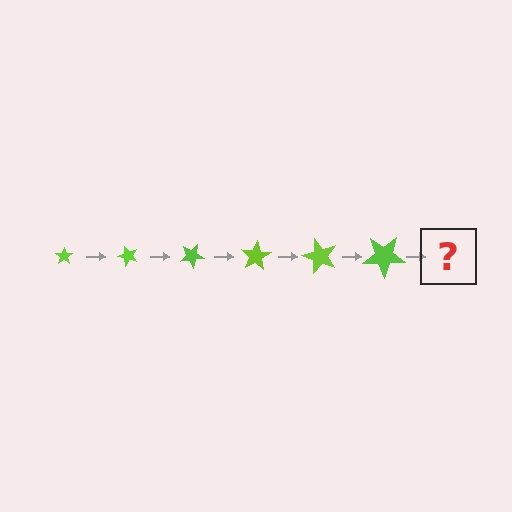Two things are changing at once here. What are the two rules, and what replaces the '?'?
The two rules are that the star grows larger each step and it rotates 50 degrees each step. The '?' should be a star, larger than the previous one and rotated 300 degrees from the start.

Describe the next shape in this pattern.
It should be a star, larger than the previous one and rotated 300 degrees from the start.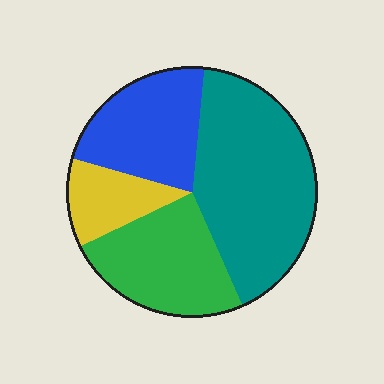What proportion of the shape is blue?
Blue takes up about one fifth (1/5) of the shape.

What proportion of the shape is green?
Green takes up about one quarter (1/4) of the shape.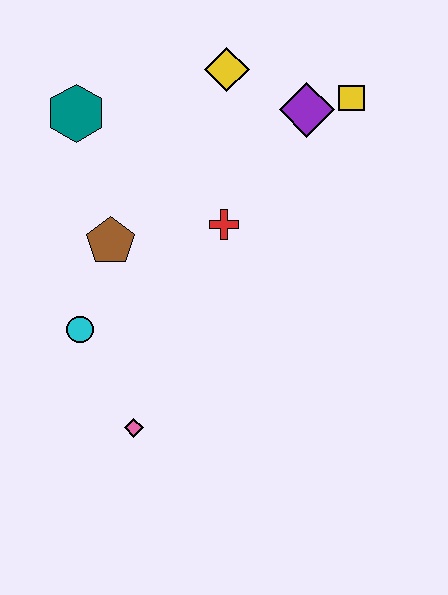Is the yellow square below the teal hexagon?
No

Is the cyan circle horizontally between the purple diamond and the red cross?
No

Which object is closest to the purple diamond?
The yellow square is closest to the purple diamond.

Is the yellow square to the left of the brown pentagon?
No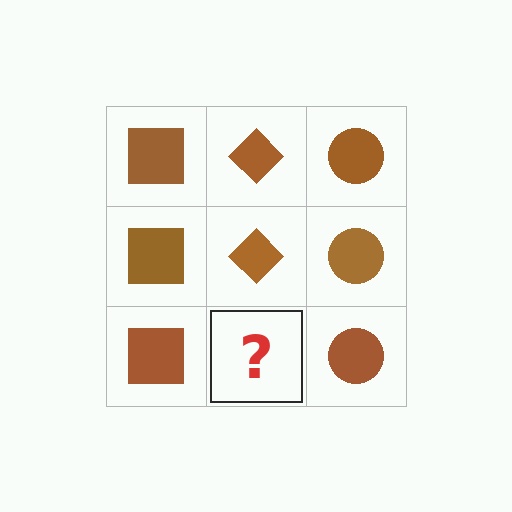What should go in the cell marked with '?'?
The missing cell should contain a brown diamond.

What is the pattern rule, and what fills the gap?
The rule is that each column has a consistent shape. The gap should be filled with a brown diamond.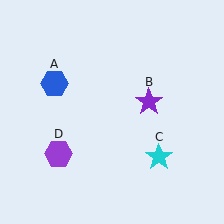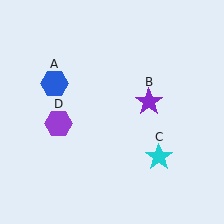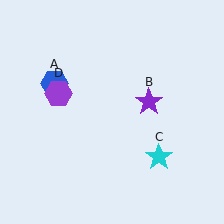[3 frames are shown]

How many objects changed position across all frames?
1 object changed position: purple hexagon (object D).